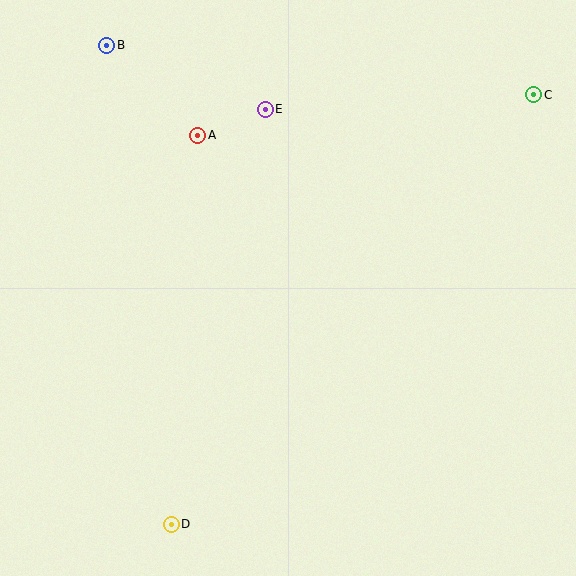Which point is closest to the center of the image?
Point A at (198, 135) is closest to the center.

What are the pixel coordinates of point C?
Point C is at (534, 95).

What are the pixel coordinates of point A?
Point A is at (198, 135).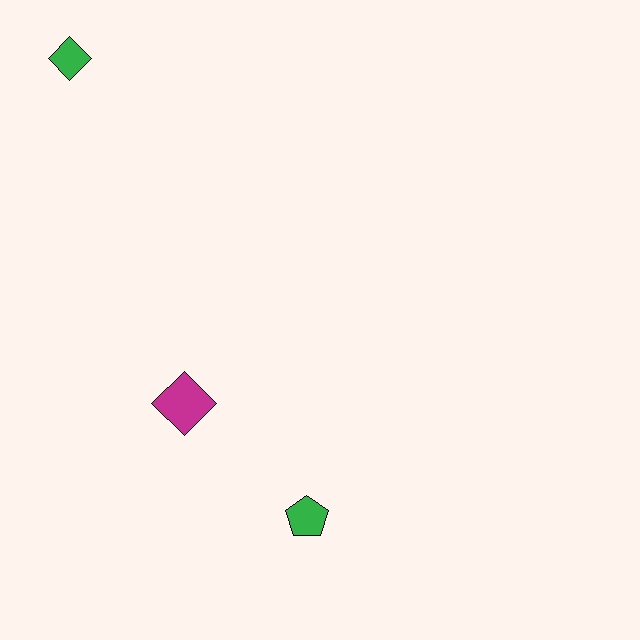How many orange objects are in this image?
There are no orange objects.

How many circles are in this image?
There are no circles.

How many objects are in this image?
There are 3 objects.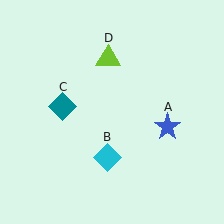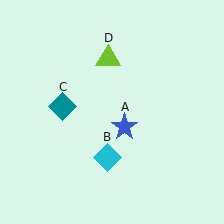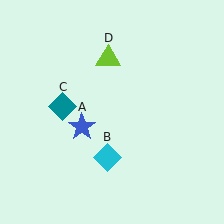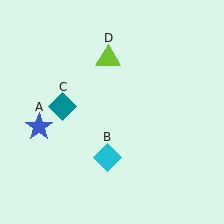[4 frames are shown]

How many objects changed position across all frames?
1 object changed position: blue star (object A).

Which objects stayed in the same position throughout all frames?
Cyan diamond (object B) and teal diamond (object C) and lime triangle (object D) remained stationary.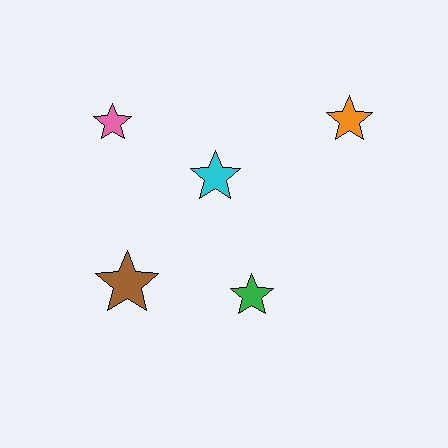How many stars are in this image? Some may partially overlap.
There are 5 stars.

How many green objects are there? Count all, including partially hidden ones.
There is 1 green object.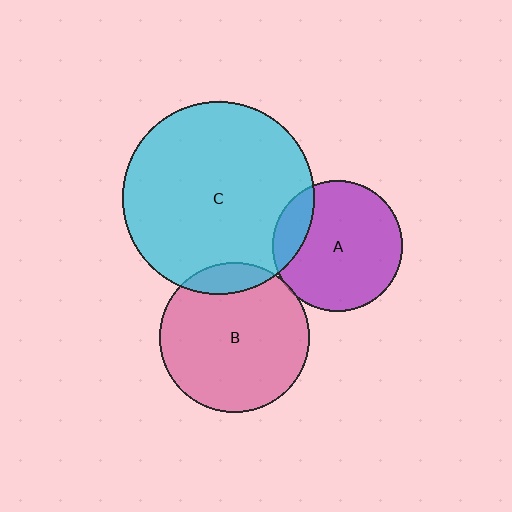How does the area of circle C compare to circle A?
Approximately 2.2 times.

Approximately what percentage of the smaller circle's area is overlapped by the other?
Approximately 5%.